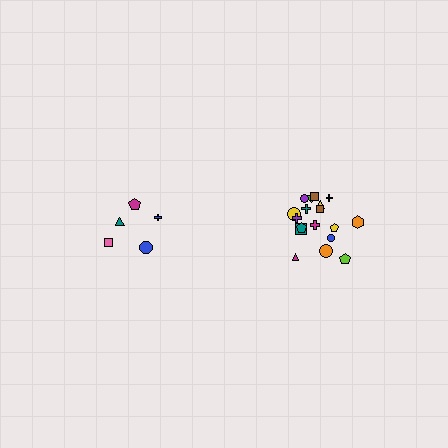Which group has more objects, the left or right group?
The right group.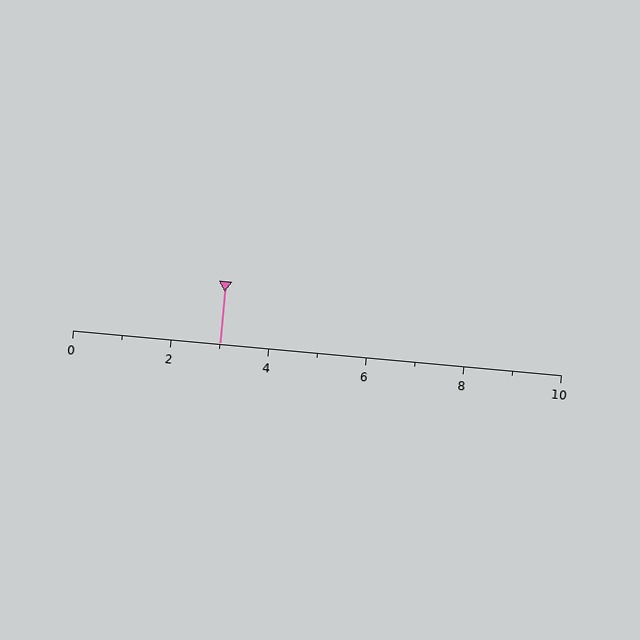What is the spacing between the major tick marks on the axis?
The major ticks are spaced 2 apart.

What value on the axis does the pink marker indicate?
The marker indicates approximately 3.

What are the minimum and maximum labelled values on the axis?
The axis runs from 0 to 10.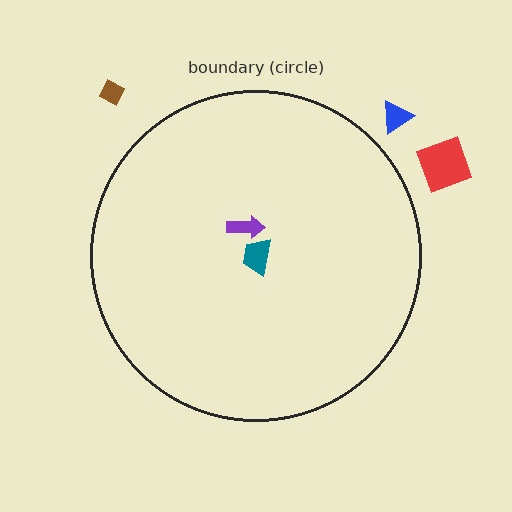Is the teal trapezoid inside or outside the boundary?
Inside.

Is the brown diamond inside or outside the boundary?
Outside.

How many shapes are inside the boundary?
2 inside, 3 outside.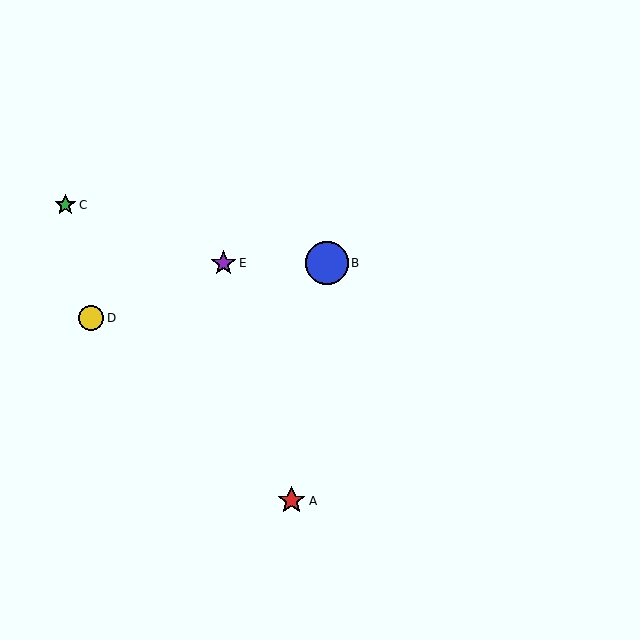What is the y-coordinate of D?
Object D is at y≈318.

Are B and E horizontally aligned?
Yes, both are at y≈263.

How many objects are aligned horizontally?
2 objects (B, E) are aligned horizontally.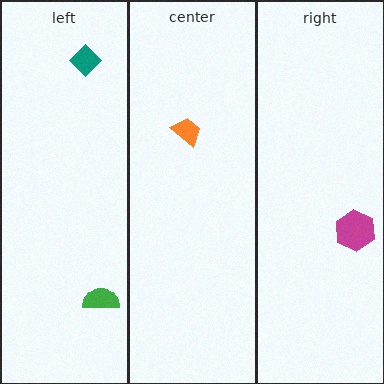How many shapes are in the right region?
1.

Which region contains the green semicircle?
The left region.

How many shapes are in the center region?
1.